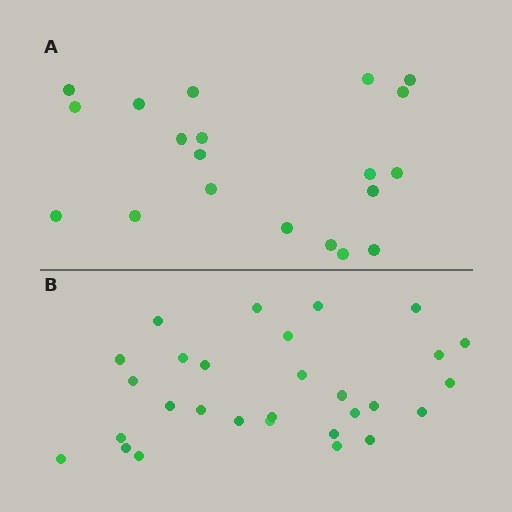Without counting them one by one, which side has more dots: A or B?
Region B (the bottom region) has more dots.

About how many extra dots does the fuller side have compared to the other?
Region B has roughly 8 or so more dots than region A.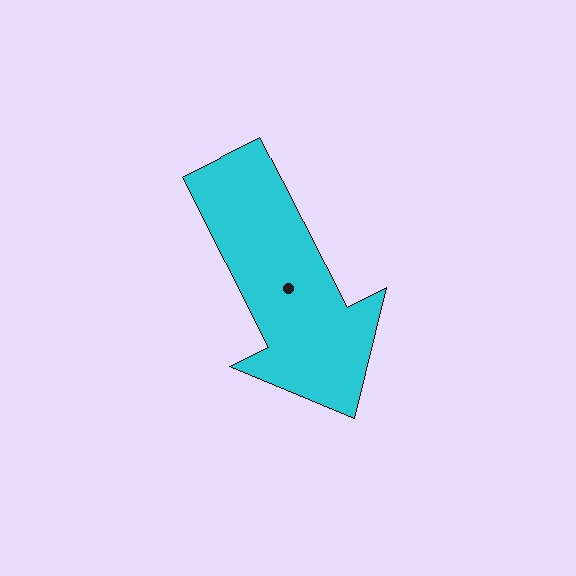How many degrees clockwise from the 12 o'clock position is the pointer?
Approximately 153 degrees.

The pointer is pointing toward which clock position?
Roughly 5 o'clock.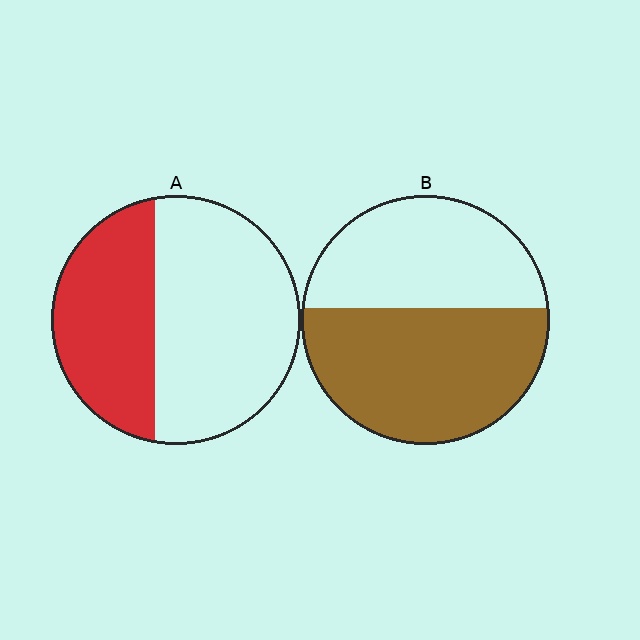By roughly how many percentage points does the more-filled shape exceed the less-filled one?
By roughly 15 percentage points (B over A).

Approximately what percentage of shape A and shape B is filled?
A is approximately 40% and B is approximately 55%.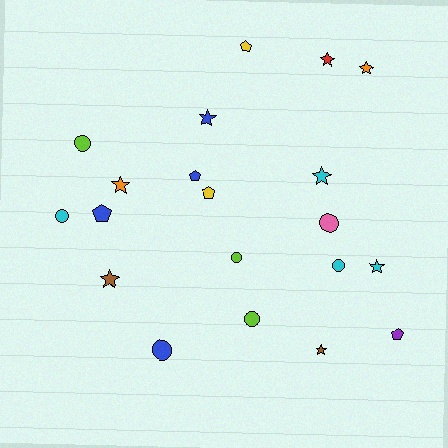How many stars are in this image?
There are 8 stars.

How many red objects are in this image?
There is 1 red object.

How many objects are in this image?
There are 20 objects.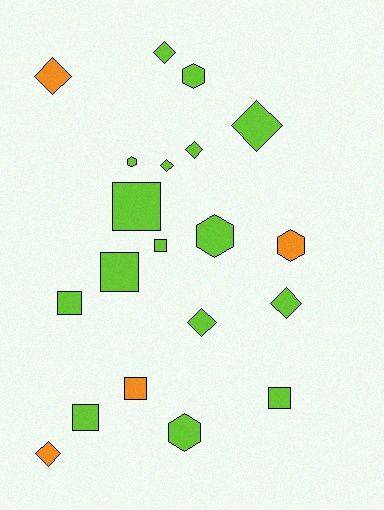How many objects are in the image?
There are 20 objects.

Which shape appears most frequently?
Diamond, with 8 objects.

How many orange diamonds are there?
There are 2 orange diamonds.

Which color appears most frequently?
Lime, with 16 objects.